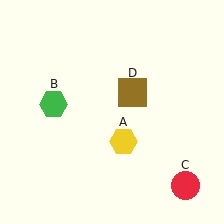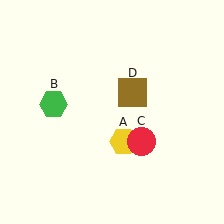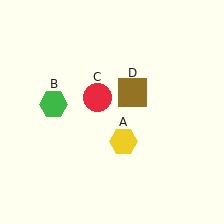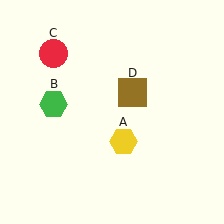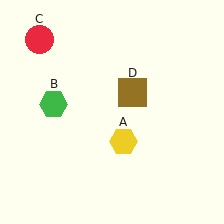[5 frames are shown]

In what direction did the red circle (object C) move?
The red circle (object C) moved up and to the left.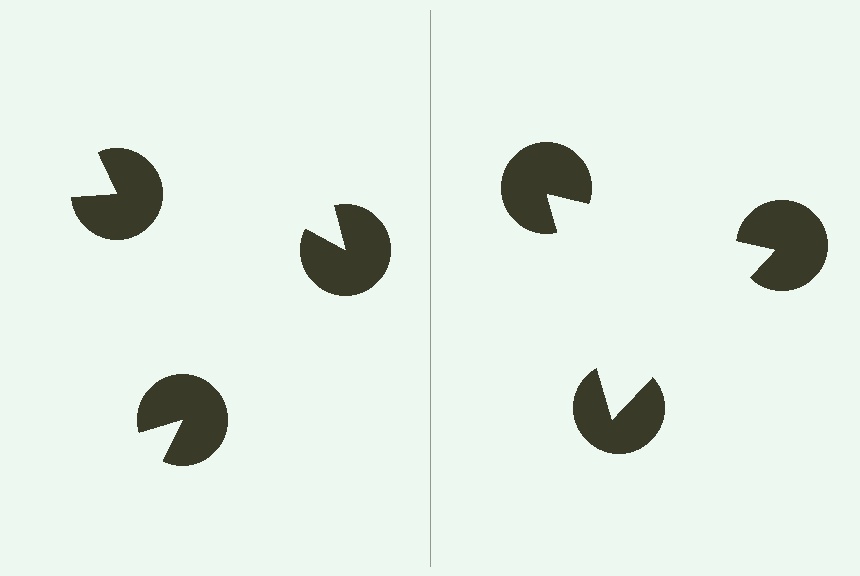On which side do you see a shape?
An illusory triangle appears on the right side. On the left side the wedge cuts are rotated, so no coherent shape forms.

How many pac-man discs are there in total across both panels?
6 — 3 on each side.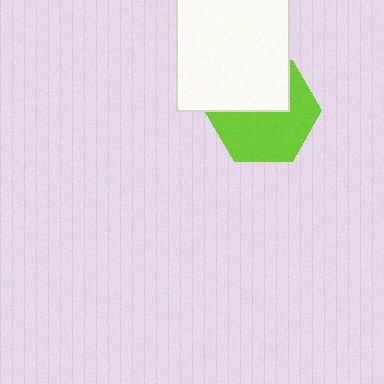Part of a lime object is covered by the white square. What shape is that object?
It is a hexagon.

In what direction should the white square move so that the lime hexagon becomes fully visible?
The white square should move up. That is the shortest direction to clear the overlap and leave the lime hexagon fully visible.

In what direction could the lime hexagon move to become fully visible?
The lime hexagon could move down. That would shift it out from behind the white square entirely.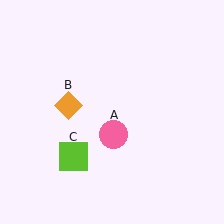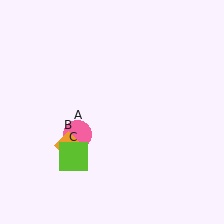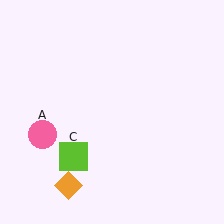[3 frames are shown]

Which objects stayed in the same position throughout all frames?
Lime square (object C) remained stationary.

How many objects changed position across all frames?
2 objects changed position: pink circle (object A), orange diamond (object B).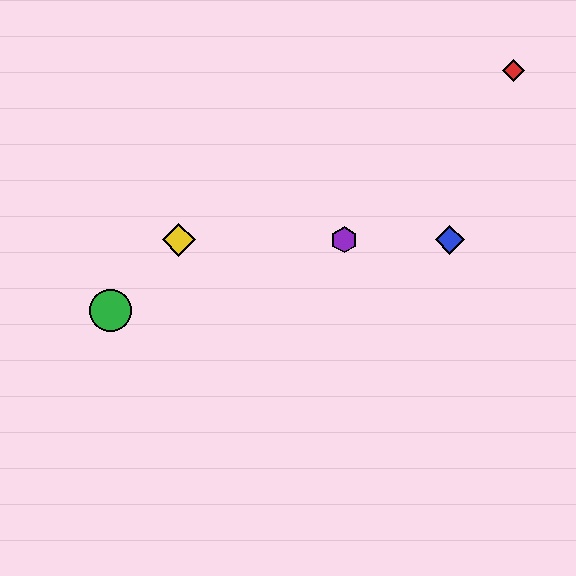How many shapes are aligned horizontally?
3 shapes (the blue diamond, the yellow diamond, the purple hexagon) are aligned horizontally.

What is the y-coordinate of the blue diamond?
The blue diamond is at y≈240.